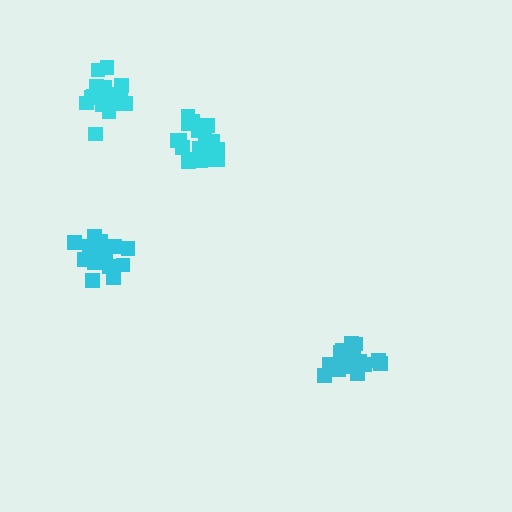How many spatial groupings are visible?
There are 4 spatial groupings.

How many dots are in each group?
Group 1: 19 dots, Group 2: 20 dots, Group 3: 20 dots, Group 4: 20 dots (79 total).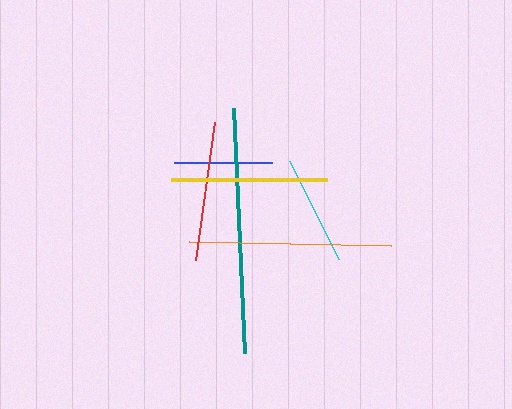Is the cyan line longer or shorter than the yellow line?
The yellow line is longer than the cyan line.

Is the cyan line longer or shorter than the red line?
The red line is longer than the cyan line.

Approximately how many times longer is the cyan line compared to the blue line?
The cyan line is approximately 1.1 times the length of the blue line.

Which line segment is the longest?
The teal line is the longest at approximately 245 pixels.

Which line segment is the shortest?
The blue line is the shortest at approximately 97 pixels.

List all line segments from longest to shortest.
From longest to shortest: teal, orange, yellow, red, cyan, blue.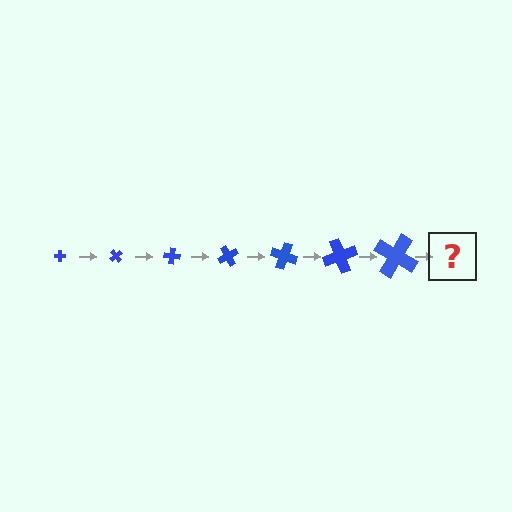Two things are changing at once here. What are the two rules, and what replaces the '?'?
The two rules are that the cross grows larger each step and it rotates 50 degrees each step. The '?' should be a cross, larger than the previous one and rotated 350 degrees from the start.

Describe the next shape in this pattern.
It should be a cross, larger than the previous one and rotated 350 degrees from the start.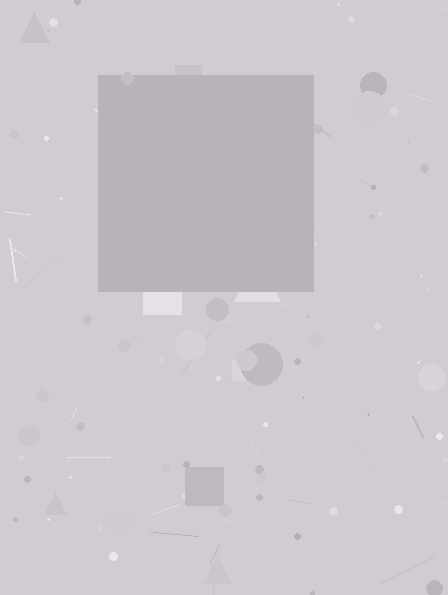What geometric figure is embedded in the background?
A square is embedded in the background.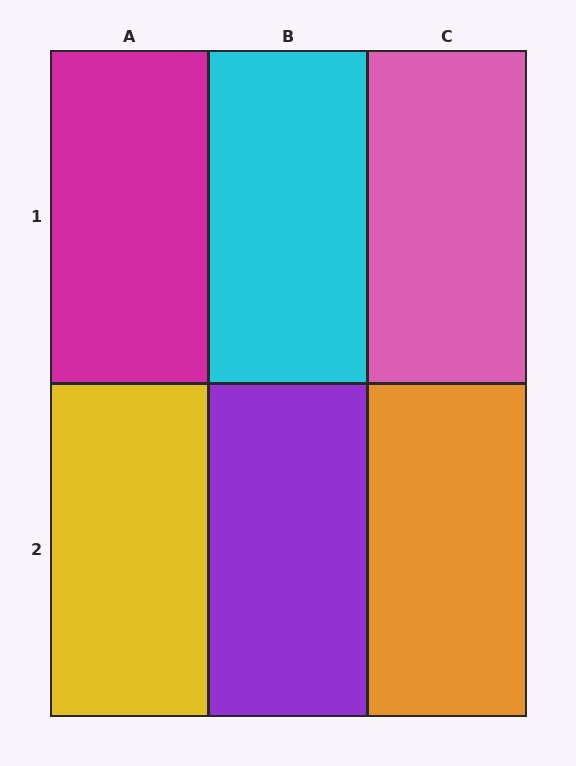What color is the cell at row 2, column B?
Purple.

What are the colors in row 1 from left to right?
Magenta, cyan, pink.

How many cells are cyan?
1 cell is cyan.